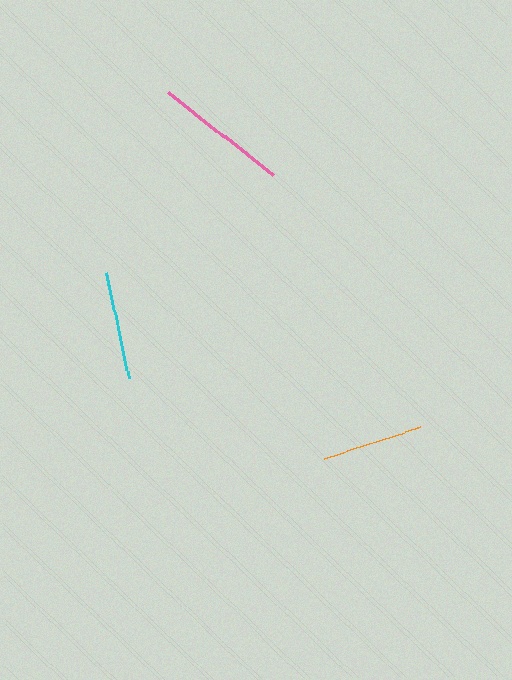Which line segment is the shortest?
The orange line is the shortest at approximately 102 pixels.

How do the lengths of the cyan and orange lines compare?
The cyan and orange lines are approximately the same length.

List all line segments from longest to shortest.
From longest to shortest: pink, cyan, orange.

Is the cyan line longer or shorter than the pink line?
The pink line is longer than the cyan line.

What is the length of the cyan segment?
The cyan segment is approximately 108 pixels long.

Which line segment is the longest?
The pink line is the longest at approximately 133 pixels.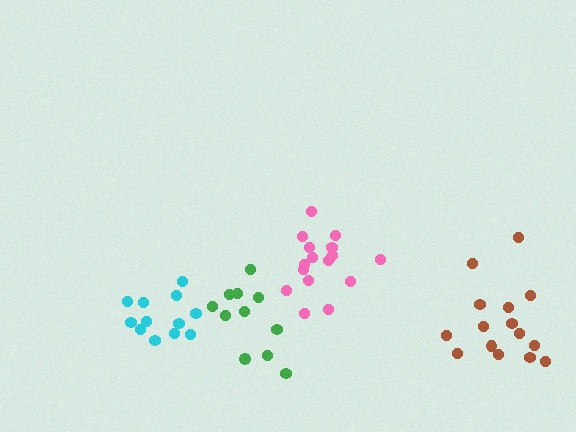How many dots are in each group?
Group 1: 11 dots, Group 2: 12 dots, Group 3: 16 dots, Group 4: 15 dots (54 total).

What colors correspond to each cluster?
The clusters are colored: green, cyan, pink, brown.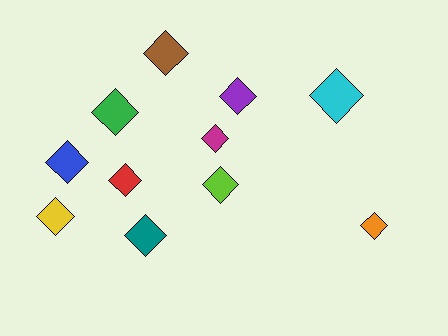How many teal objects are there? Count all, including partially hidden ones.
There is 1 teal object.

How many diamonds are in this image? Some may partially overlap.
There are 11 diamonds.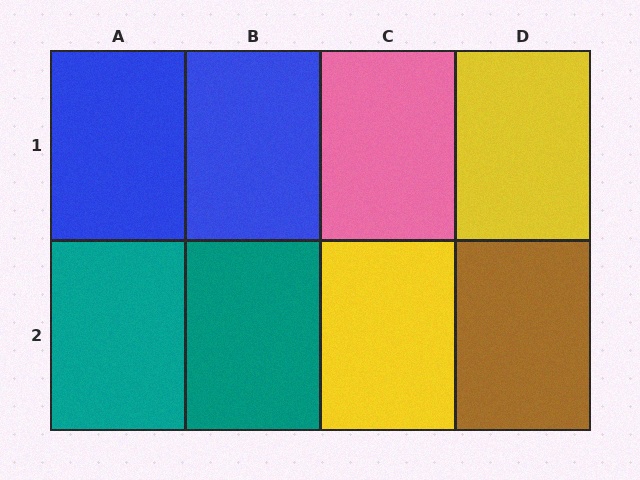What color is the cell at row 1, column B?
Blue.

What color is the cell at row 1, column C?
Pink.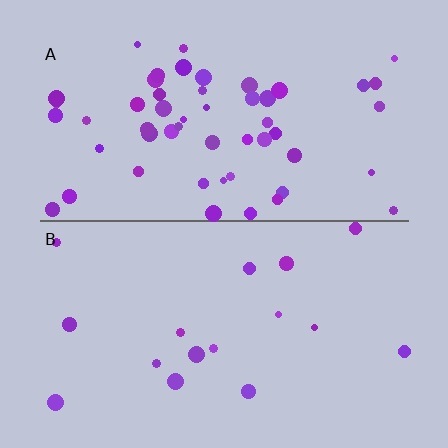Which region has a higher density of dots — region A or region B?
A (the top).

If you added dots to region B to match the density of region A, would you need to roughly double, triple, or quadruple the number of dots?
Approximately triple.